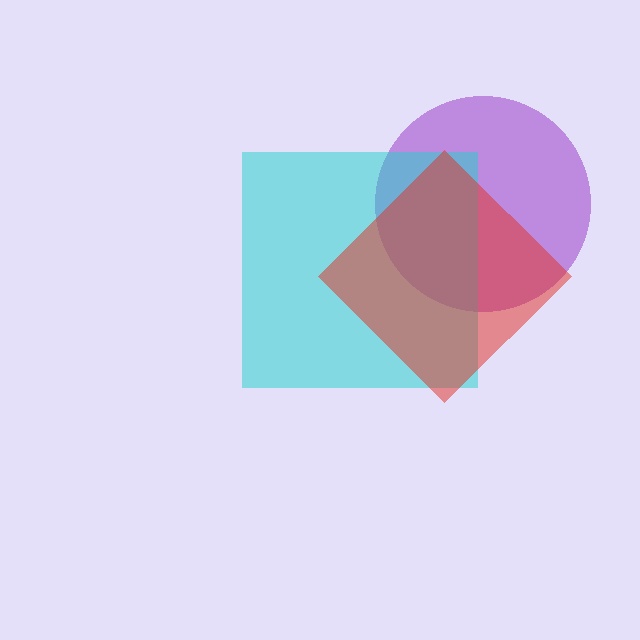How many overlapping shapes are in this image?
There are 3 overlapping shapes in the image.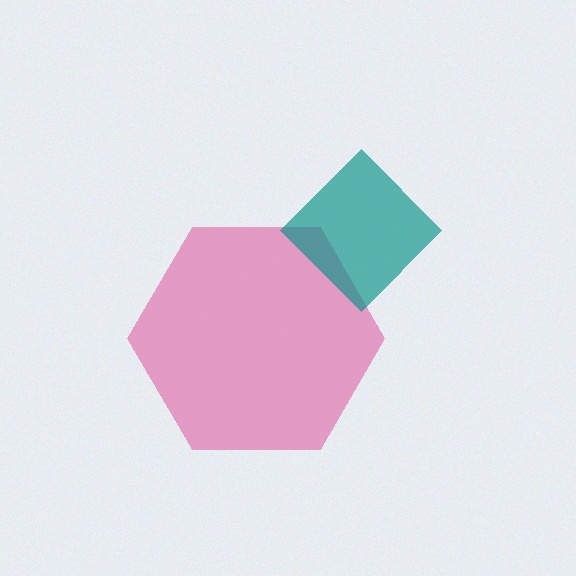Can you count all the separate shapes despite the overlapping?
Yes, there are 2 separate shapes.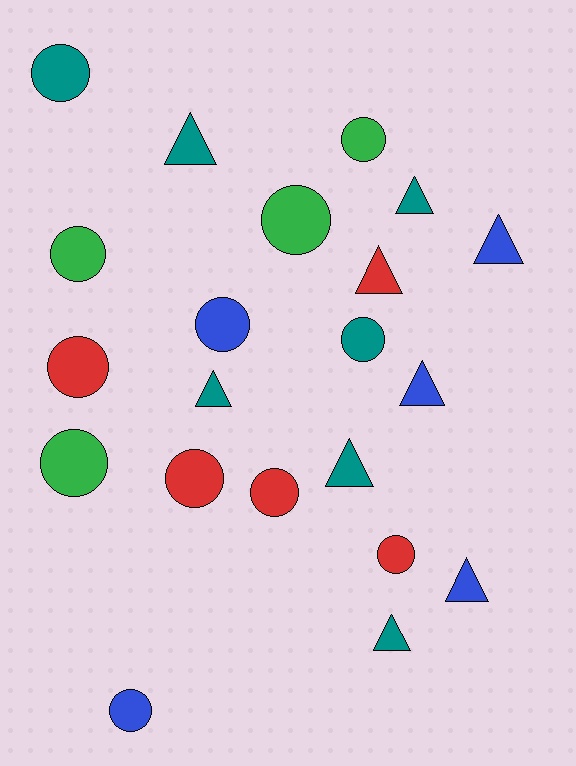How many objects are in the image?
There are 21 objects.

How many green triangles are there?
There are no green triangles.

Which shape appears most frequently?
Circle, with 12 objects.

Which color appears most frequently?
Teal, with 7 objects.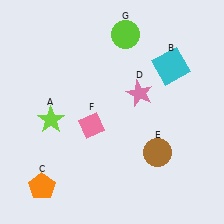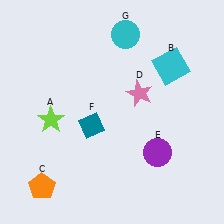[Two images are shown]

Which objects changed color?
E changed from brown to purple. F changed from pink to teal. G changed from lime to cyan.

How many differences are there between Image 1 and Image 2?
There are 3 differences between the two images.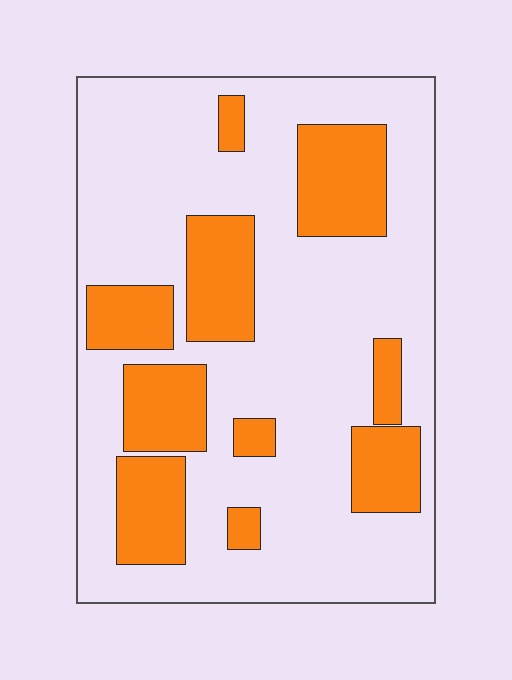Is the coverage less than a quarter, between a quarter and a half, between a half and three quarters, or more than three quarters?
Between a quarter and a half.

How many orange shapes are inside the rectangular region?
10.